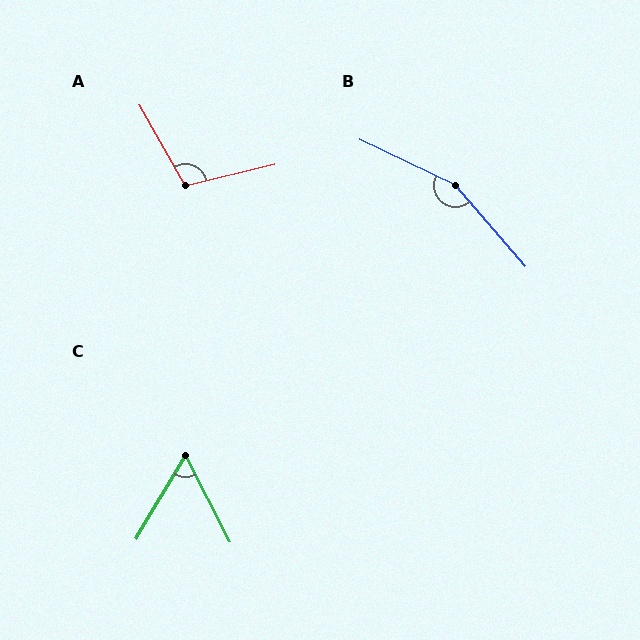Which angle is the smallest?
C, at approximately 58 degrees.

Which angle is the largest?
B, at approximately 157 degrees.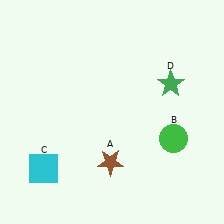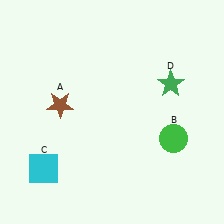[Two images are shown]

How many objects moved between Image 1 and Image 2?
1 object moved between the two images.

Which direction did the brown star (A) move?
The brown star (A) moved up.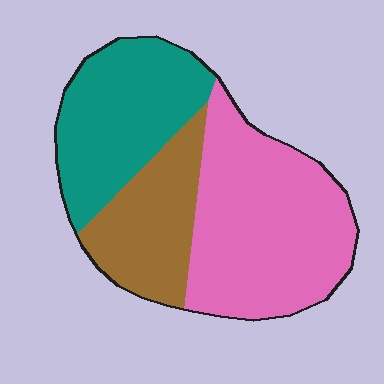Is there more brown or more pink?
Pink.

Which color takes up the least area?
Brown, at roughly 25%.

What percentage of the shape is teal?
Teal takes up about one third (1/3) of the shape.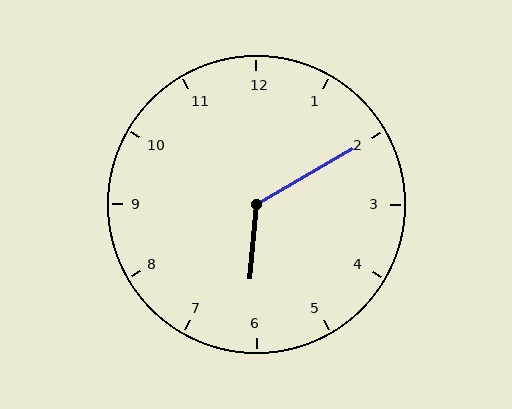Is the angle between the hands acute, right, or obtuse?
It is obtuse.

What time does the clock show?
6:10.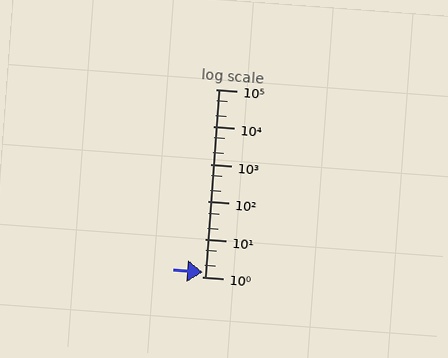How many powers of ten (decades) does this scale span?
The scale spans 5 decades, from 1 to 100000.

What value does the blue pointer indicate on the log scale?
The pointer indicates approximately 1.3.